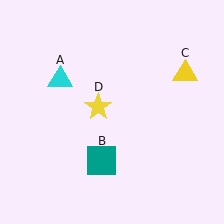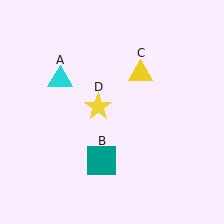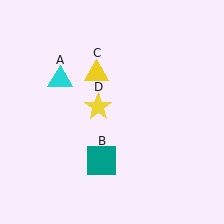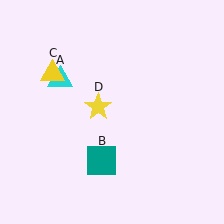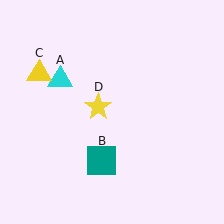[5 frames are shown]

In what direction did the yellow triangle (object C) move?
The yellow triangle (object C) moved left.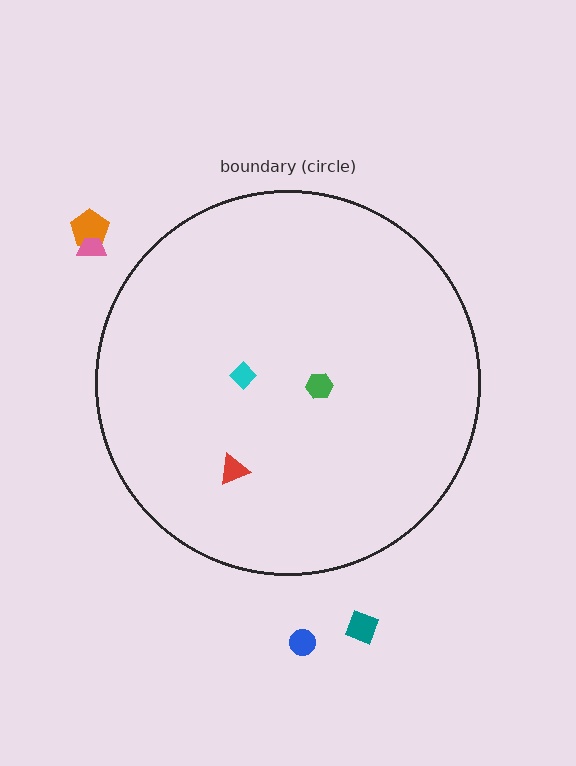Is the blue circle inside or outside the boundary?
Outside.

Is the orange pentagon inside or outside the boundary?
Outside.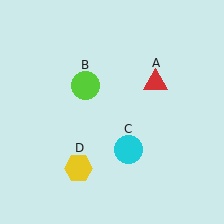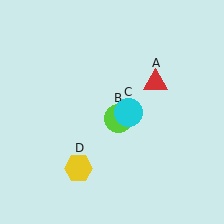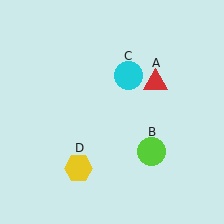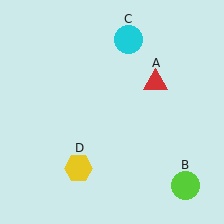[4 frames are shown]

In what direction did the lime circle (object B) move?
The lime circle (object B) moved down and to the right.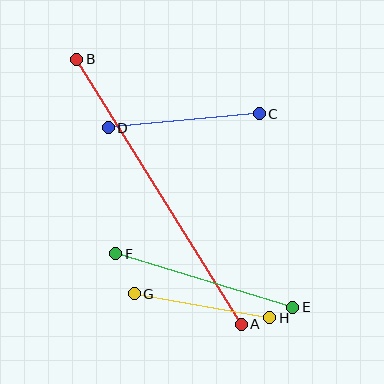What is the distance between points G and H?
The distance is approximately 137 pixels.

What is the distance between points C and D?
The distance is approximately 152 pixels.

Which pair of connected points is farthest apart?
Points A and B are farthest apart.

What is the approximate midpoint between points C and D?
The midpoint is at approximately (184, 121) pixels.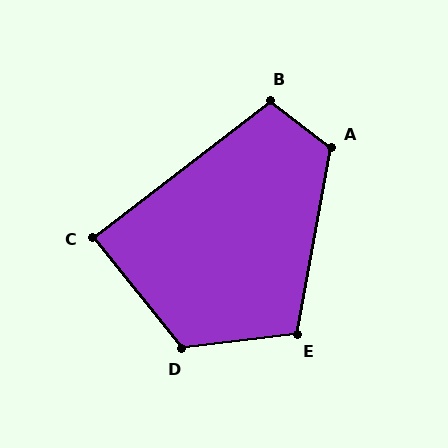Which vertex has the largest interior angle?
D, at approximately 121 degrees.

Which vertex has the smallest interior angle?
C, at approximately 89 degrees.